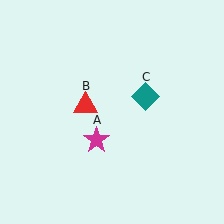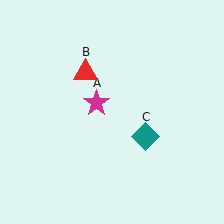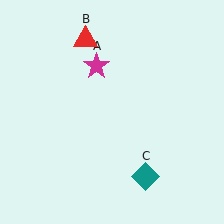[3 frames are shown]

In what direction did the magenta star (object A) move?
The magenta star (object A) moved up.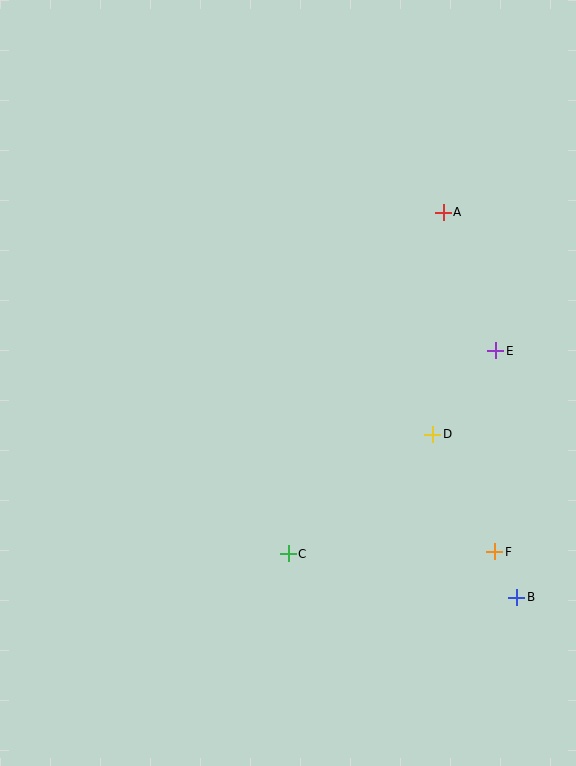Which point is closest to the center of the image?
Point D at (433, 434) is closest to the center.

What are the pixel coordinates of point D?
Point D is at (433, 434).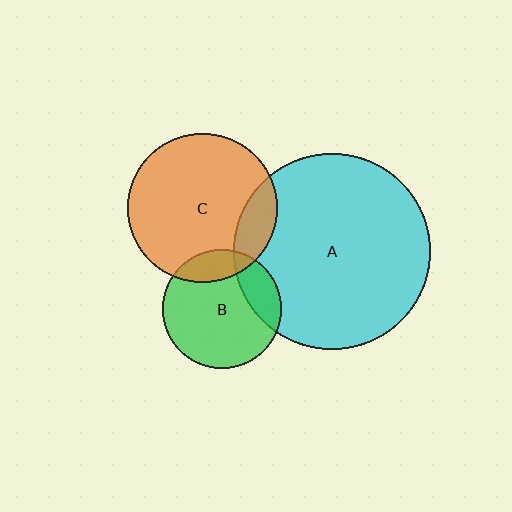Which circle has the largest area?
Circle A (cyan).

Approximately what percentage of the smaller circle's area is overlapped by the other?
Approximately 15%.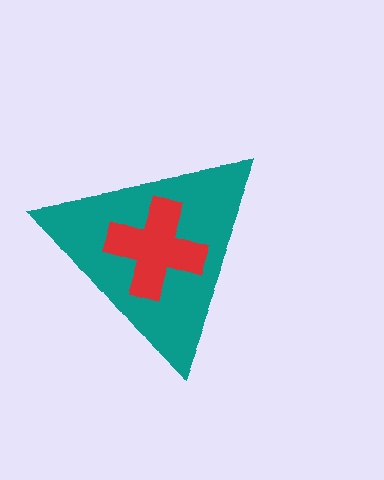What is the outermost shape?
The teal triangle.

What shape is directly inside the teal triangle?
The red cross.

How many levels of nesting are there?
2.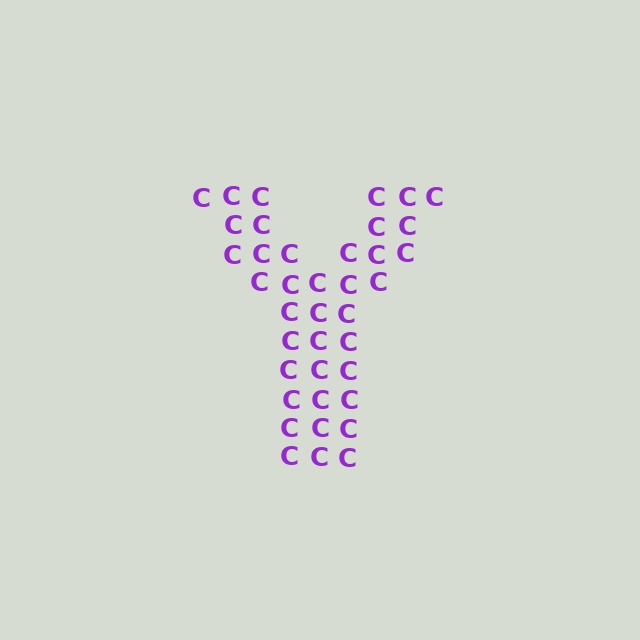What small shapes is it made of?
It is made of small letter C's.